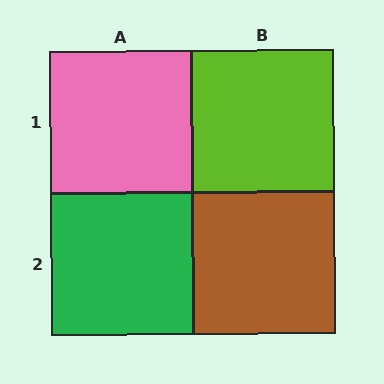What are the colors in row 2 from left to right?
Green, brown.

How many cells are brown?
1 cell is brown.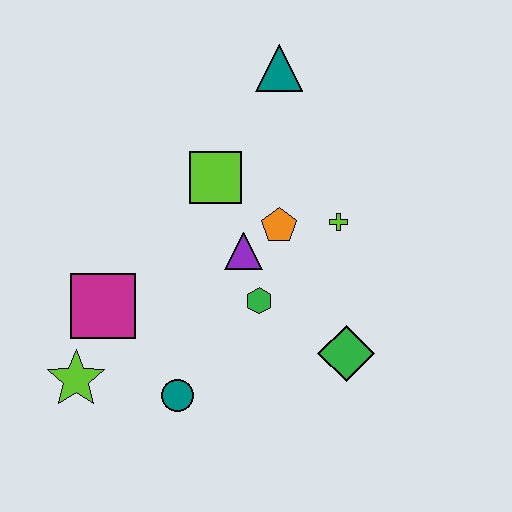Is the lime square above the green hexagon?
Yes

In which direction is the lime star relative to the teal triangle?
The lime star is below the teal triangle.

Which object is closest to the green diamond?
The green hexagon is closest to the green diamond.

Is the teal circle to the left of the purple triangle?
Yes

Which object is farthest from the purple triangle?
The lime star is farthest from the purple triangle.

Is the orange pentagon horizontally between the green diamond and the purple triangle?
Yes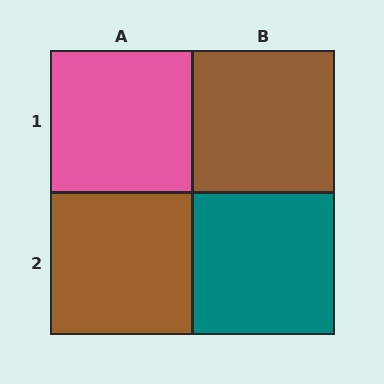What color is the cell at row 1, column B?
Brown.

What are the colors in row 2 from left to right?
Brown, teal.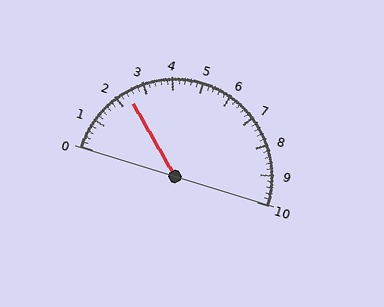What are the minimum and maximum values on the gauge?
The gauge ranges from 0 to 10.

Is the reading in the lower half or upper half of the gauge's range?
The reading is in the lower half of the range (0 to 10).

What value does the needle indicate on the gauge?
The needle indicates approximately 2.4.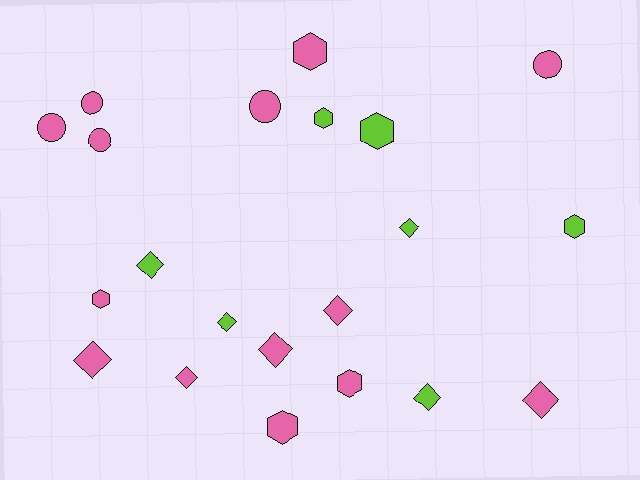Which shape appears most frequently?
Diamond, with 9 objects.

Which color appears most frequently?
Pink, with 14 objects.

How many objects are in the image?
There are 21 objects.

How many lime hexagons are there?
There are 3 lime hexagons.